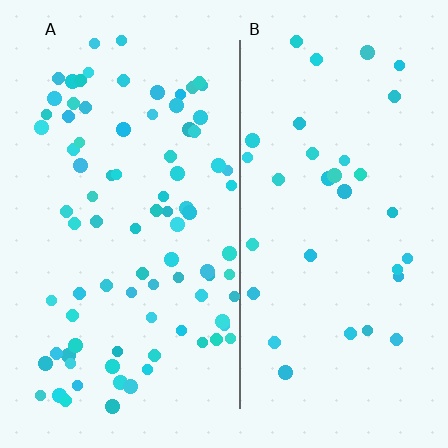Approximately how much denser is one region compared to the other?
Approximately 2.6× — region A over region B.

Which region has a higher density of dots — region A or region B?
A (the left).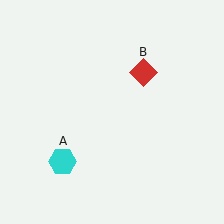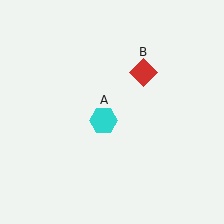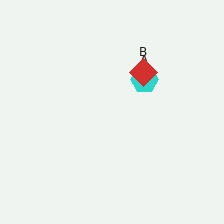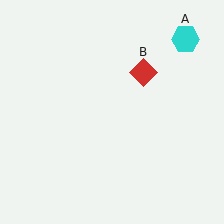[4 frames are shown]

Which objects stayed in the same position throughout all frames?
Red diamond (object B) remained stationary.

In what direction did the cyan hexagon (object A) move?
The cyan hexagon (object A) moved up and to the right.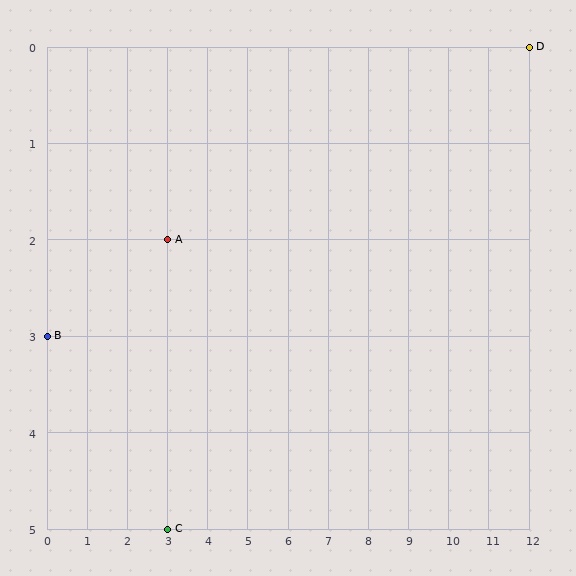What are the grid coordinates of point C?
Point C is at grid coordinates (3, 5).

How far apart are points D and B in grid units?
Points D and B are 12 columns and 3 rows apart (about 12.4 grid units diagonally).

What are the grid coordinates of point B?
Point B is at grid coordinates (0, 3).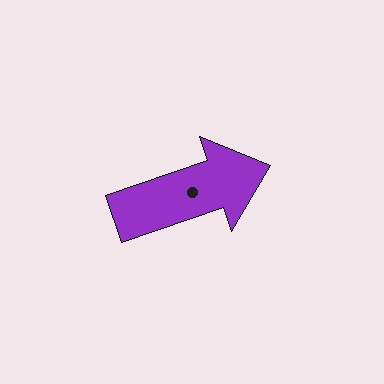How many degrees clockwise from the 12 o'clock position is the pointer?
Approximately 71 degrees.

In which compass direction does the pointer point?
East.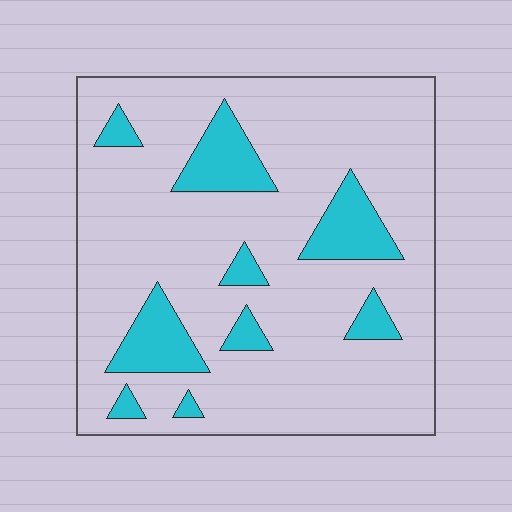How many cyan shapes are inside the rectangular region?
9.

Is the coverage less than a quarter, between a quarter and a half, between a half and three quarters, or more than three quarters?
Less than a quarter.